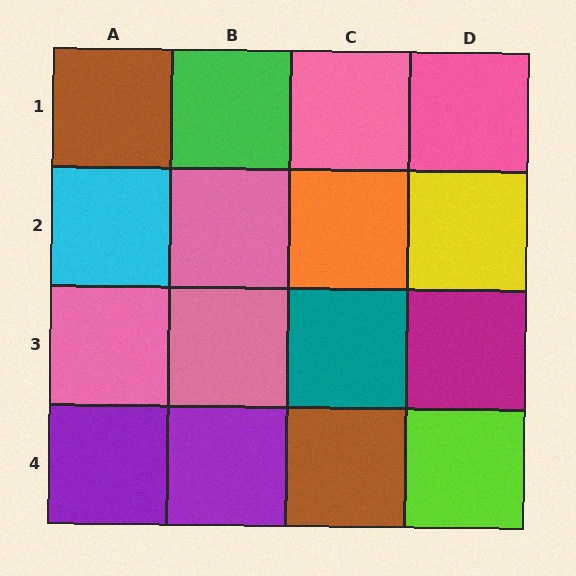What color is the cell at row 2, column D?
Yellow.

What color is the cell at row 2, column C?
Orange.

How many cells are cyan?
1 cell is cyan.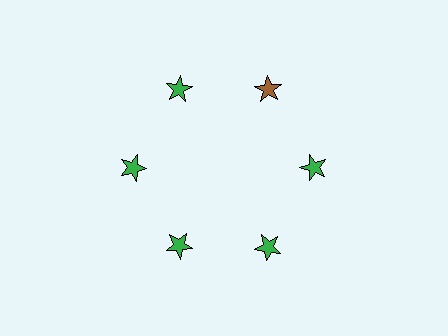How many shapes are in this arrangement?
There are 6 shapes arranged in a ring pattern.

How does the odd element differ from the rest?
It has a different color: brown instead of green.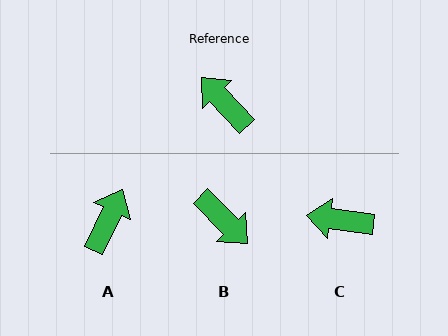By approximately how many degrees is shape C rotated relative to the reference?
Approximately 40 degrees counter-clockwise.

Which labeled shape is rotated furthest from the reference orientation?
B, about 178 degrees away.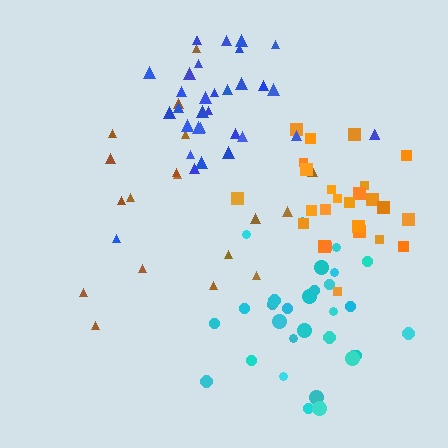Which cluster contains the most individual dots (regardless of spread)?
Blue (33).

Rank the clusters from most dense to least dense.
orange, blue, cyan, brown.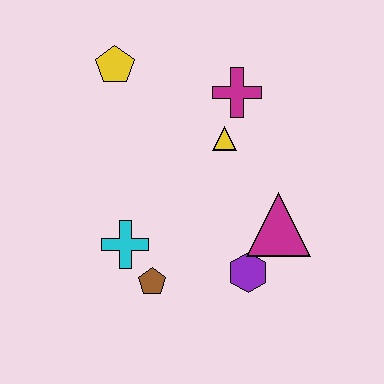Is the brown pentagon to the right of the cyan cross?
Yes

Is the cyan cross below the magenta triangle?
Yes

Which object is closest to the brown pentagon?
The cyan cross is closest to the brown pentagon.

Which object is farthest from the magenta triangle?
The yellow pentagon is farthest from the magenta triangle.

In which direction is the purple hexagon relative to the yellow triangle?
The purple hexagon is below the yellow triangle.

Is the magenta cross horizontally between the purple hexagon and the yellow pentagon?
Yes